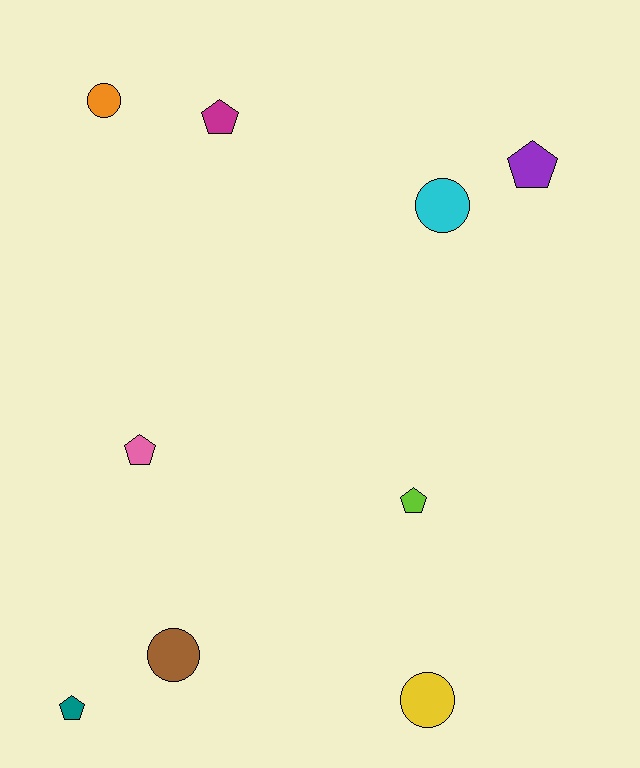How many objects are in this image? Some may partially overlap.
There are 9 objects.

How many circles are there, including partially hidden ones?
There are 4 circles.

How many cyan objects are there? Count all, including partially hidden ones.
There is 1 cyan object.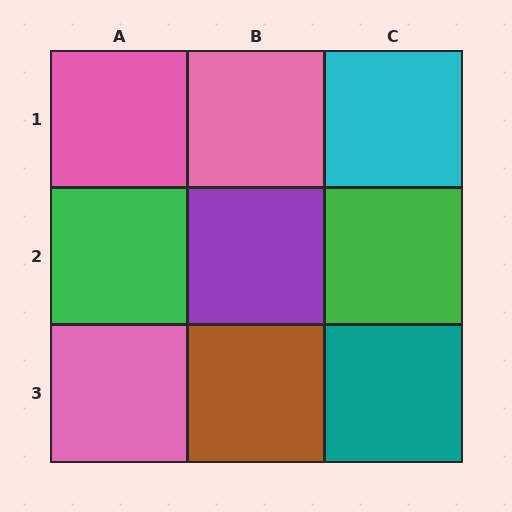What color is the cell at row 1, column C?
Cyan.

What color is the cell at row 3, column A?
Pink.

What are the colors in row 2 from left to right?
Green, purple, green.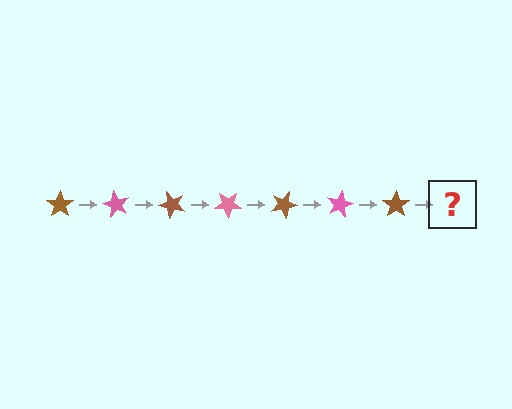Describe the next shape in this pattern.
It should be a pink star, rotated 420 degrees from the start.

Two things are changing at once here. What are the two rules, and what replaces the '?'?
The two rules are that it rotates 60 degrees each step and the color cycles through brown and pink. The '?' should be a pink star, rotated 420 degrees from the start.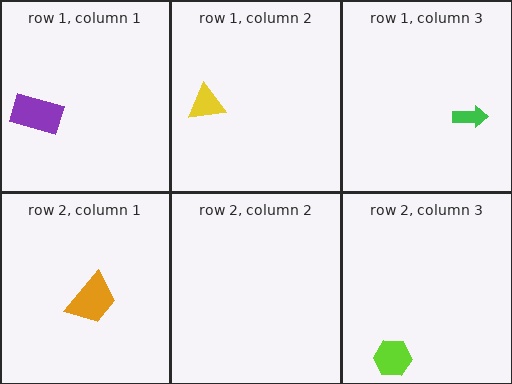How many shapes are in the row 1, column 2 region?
1.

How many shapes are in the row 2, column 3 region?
1.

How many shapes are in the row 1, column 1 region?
1.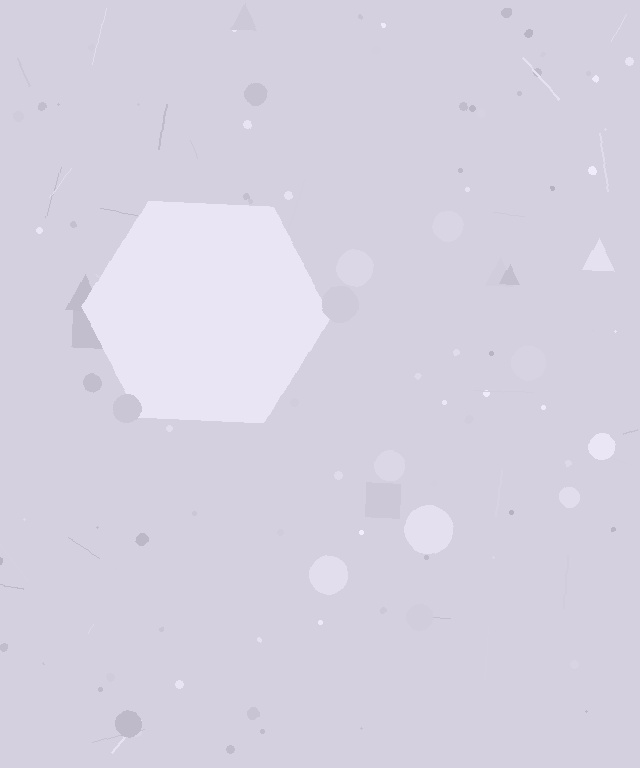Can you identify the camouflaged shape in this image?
The camouflaged shape is a hexagon.